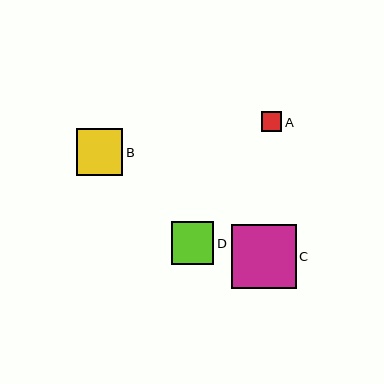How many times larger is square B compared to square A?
Square B is approximately 2.3 times the size of square A.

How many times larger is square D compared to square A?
Square D is approximately 2.1 times the size of square A.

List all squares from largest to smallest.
From largest to smallest: C, B, D, A.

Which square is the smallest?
Square A is the smallest with a size of approximately 20 pixels.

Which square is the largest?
Square C is the largest with a size of approximately 65 pixels.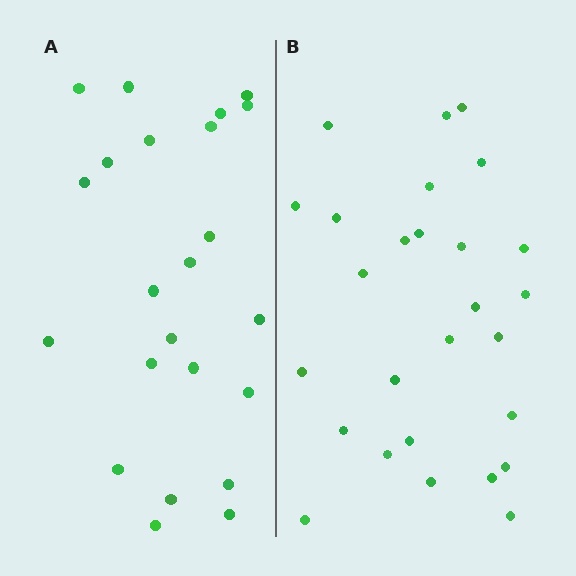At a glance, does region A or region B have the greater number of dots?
Region B (the right region) has more dots.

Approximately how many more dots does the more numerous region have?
Region B has about 4 more dots than region A.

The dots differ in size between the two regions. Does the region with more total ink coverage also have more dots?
No. Region A has more total ink coverage because its dots are larger, but region B actually contains more individual dots. Total area can be misleading — the number of items is what matters here.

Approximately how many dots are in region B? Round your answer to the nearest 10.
About 30 dots. (The exact count is 27, which rounds to 30.)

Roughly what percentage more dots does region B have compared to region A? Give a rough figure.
About 15% more.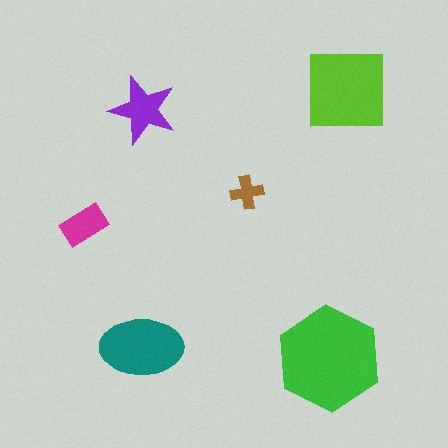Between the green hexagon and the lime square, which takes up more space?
The green hexagon.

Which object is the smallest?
The brown cross.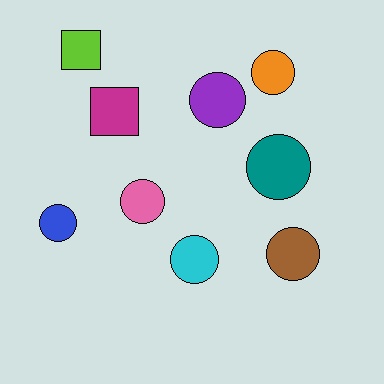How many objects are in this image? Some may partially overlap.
There are 9 objects.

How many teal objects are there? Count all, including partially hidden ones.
There is 1 teal object.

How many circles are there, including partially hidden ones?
There are 7 circles.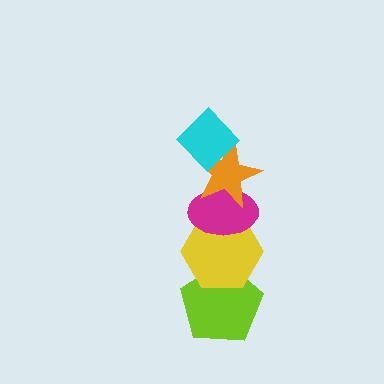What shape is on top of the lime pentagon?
The yellow hexagon is on top of the lime pentagon.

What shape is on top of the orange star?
The cyan diamond is on top of the orange star.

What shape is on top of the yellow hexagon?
The magenta ellipse is on top of the yellow hexagon.